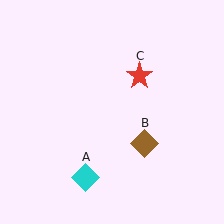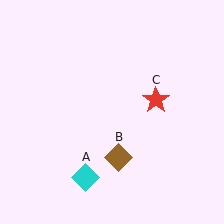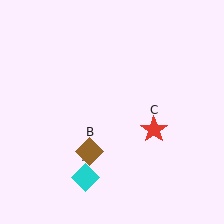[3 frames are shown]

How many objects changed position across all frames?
2 objects changed position: brown diamond (object B), red star (object C).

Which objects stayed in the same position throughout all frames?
Cyan diamond (object A) remained stationary.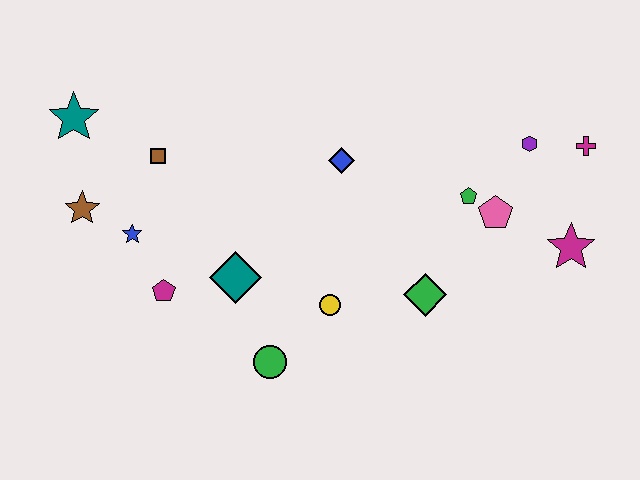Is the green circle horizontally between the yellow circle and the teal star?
Yes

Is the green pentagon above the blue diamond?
No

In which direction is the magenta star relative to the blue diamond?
The magenta star is to the right of the blue diamond.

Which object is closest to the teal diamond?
The magenta pentagon is closest to the teal diamond.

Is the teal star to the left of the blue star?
Yes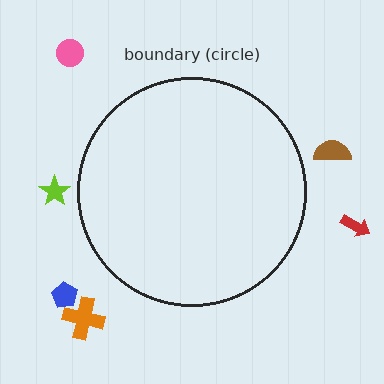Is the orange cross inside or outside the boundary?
Outside.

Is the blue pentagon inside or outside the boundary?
Outside.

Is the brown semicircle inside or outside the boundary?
Outside.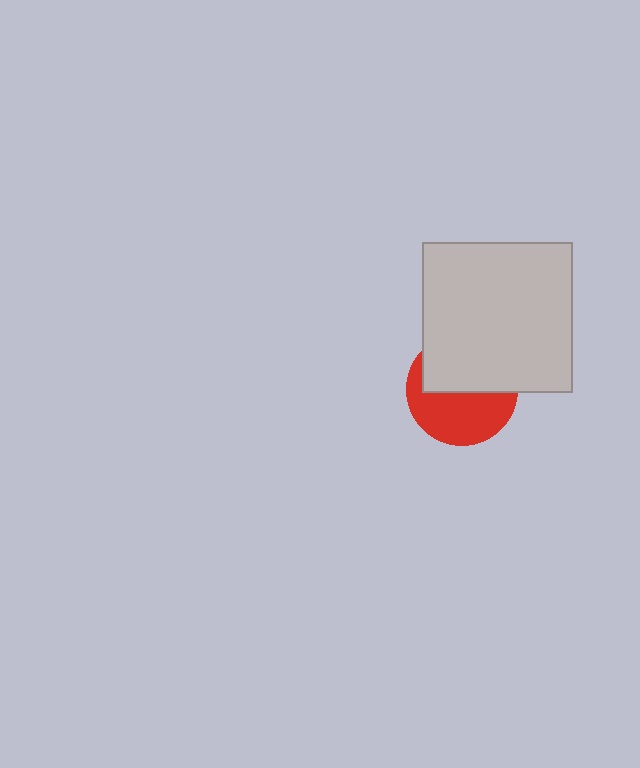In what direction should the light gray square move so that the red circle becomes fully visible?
The light gray square should move up. That is the shortest direction to clear the overlap and leave the red circle fully visible.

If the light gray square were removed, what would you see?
You would see the complete red circle.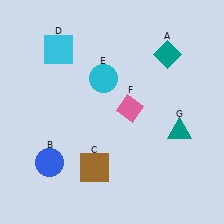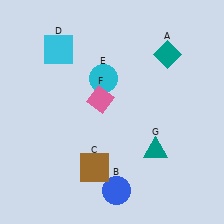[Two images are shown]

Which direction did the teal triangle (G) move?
The teal triangle (G) moved left.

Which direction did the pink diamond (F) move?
The pink diamond (F) moved left.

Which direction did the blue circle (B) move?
The blue circle (B) moved right.